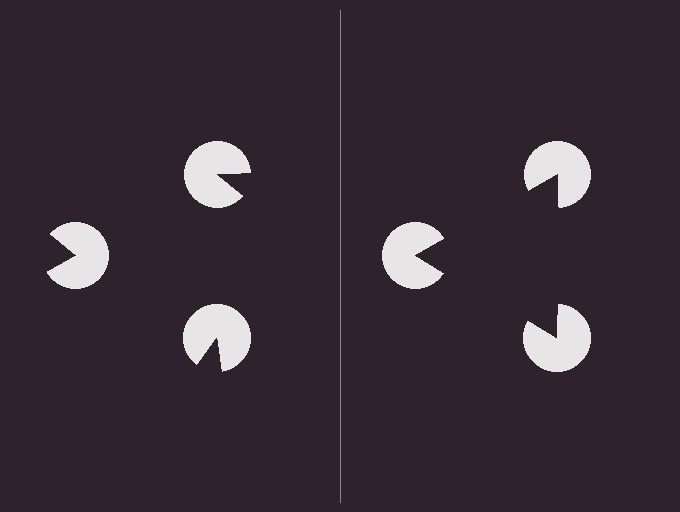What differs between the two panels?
The pac-man discs are positioned identically on both sides; only the wedge orientations differ. On the right they align to a triangle; on the left they are misaligned.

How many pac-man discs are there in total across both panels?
6 — 3 on each side.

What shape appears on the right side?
An illusory triangle.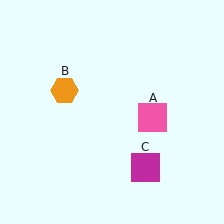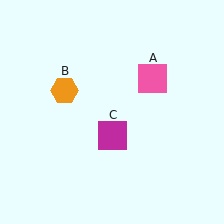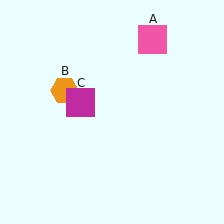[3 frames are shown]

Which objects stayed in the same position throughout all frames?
Orange hexagon (object B) remained stationary.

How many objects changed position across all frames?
2 objects changed position: pink square (object A), magenta square (object C).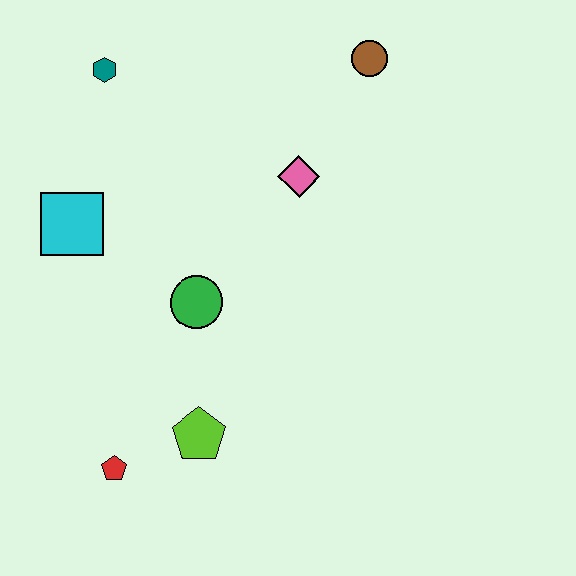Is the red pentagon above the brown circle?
No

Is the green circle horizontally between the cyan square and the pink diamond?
Yes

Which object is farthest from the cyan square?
The brown circle is farthest from the cyan square.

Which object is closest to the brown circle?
The pink diamond is closest to the brown circle.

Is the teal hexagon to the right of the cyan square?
Yes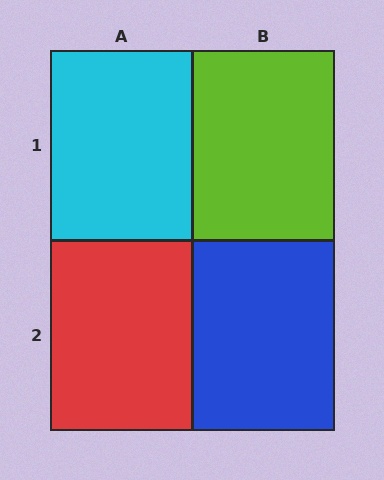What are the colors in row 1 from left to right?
Cyan, lime.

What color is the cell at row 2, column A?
Red.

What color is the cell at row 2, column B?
Blue.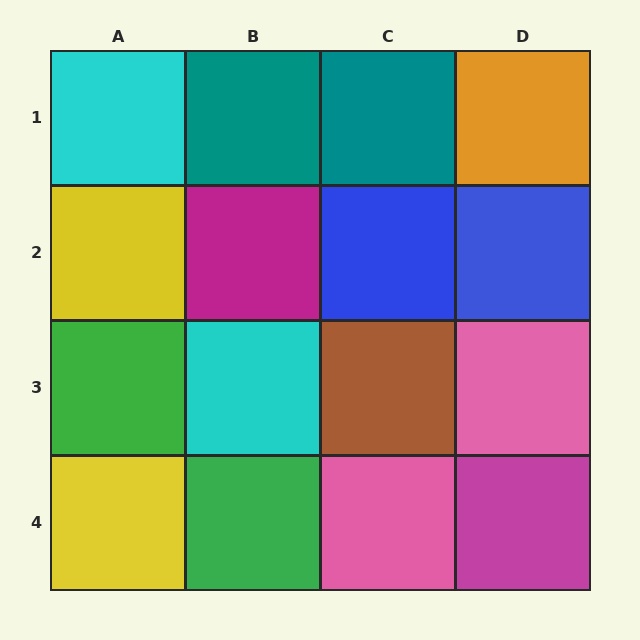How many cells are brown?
1 cell is brown.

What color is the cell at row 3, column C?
Brown.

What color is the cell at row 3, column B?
Cyan.